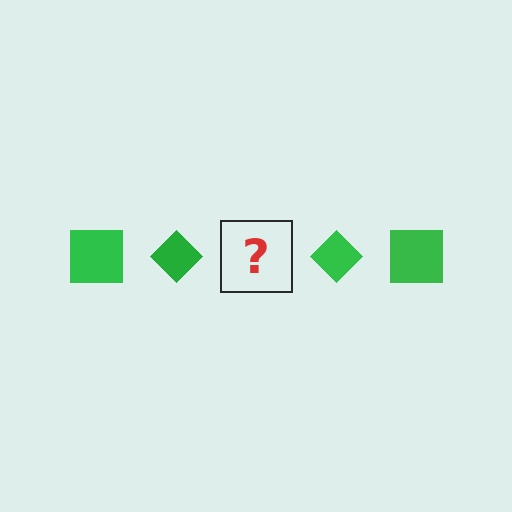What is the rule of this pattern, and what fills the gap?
The rule is that the pattern cycles through square, diamond shapes in green. The gap should be filled with a green square.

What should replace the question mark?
The question mark should be replaced with a green square.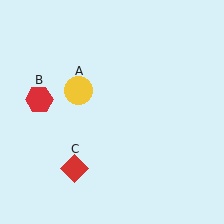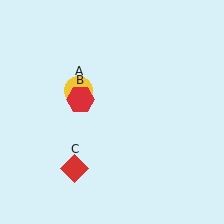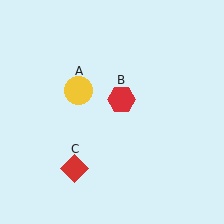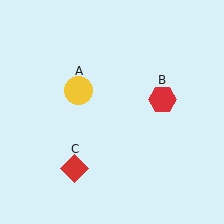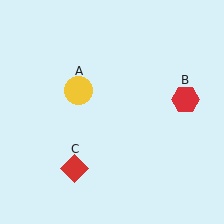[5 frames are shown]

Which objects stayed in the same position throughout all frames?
Yellow circle (object A) and red diamond (object C) remained stationary.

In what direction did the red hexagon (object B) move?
The red hexagon (object B) moved right.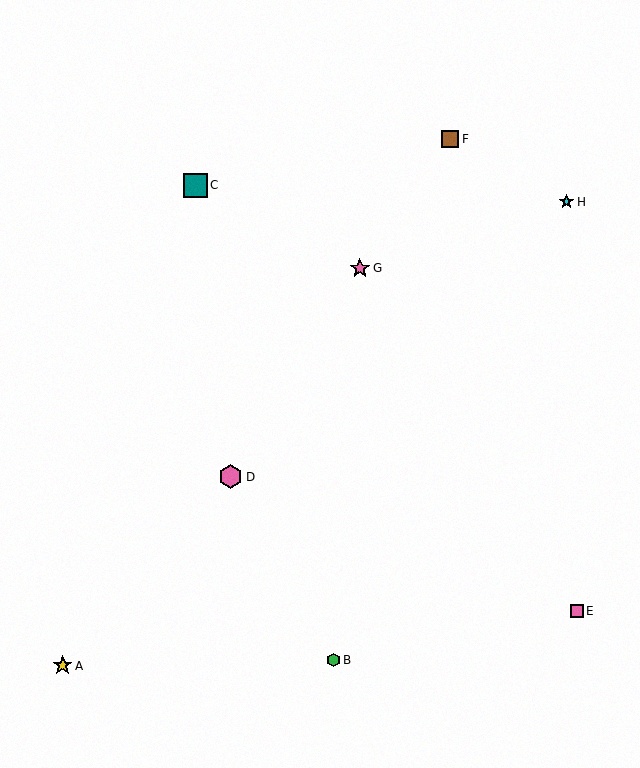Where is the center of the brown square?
The center of the brown square is at (450, 139).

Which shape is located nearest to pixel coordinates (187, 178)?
The teal square (labeled C) at (196, 185) is nearest to that location.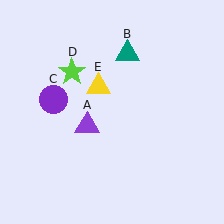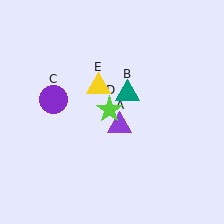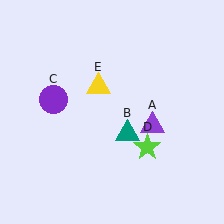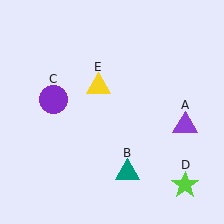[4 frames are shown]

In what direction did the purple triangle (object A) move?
The purple triangle (object A) moved right.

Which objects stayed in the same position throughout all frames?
Purple circle (object C) and yellow triangle (object E) remained stationary.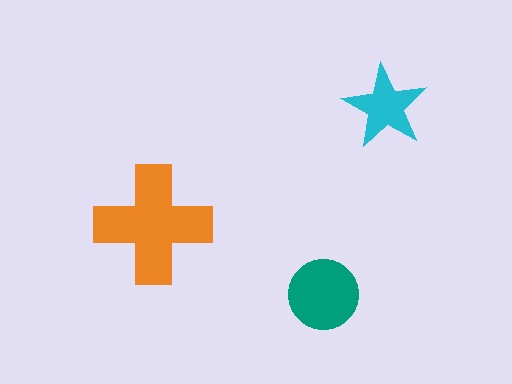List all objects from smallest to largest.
The cyan star, the teal circle, the orange cross.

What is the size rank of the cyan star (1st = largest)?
3rd.